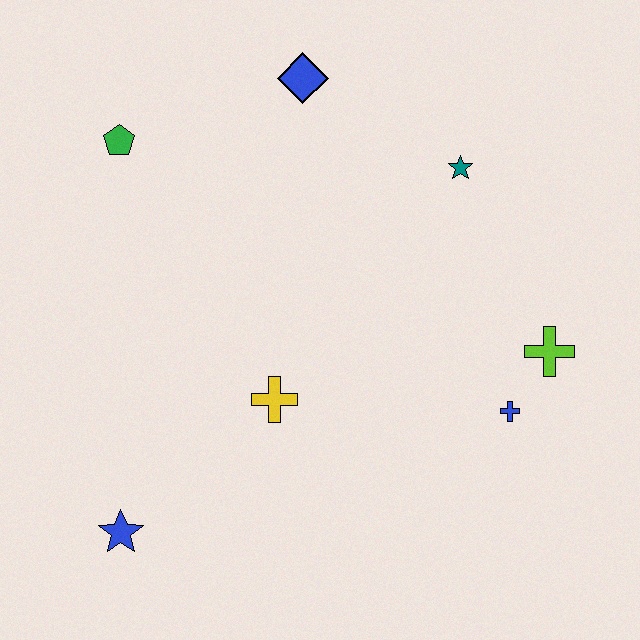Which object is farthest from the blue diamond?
The blue star is farthest from the blue diamond.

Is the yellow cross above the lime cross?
No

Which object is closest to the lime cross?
The blue cross is closest to the lime cross.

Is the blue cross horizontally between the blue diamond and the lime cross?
Yes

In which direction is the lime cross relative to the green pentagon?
The lime cross is to the right of the green pentagon.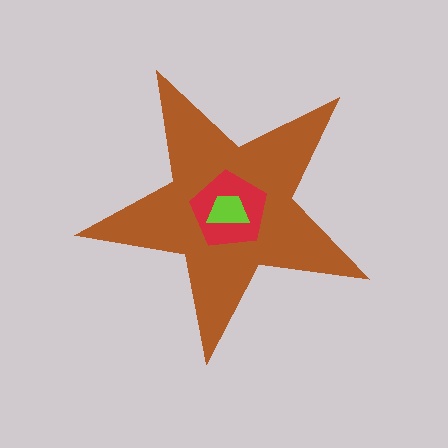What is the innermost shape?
The lime trapezoid.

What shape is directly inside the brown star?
The red pentagon.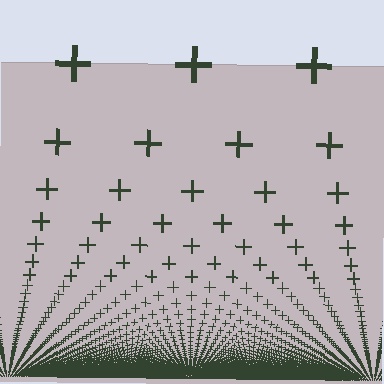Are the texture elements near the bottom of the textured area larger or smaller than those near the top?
Smaller. The gradient is inverted — elements near the bottom are smaller and denser.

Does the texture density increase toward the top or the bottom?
Density increases toward the bottom.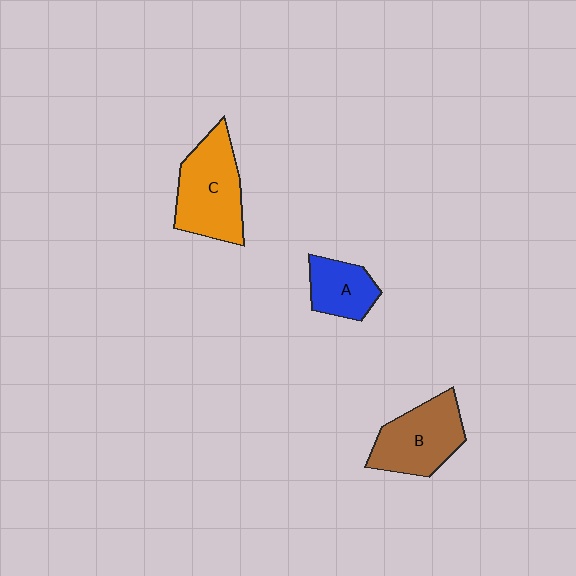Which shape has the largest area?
Shape C (orange).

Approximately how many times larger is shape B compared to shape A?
Approximately 1.6 times.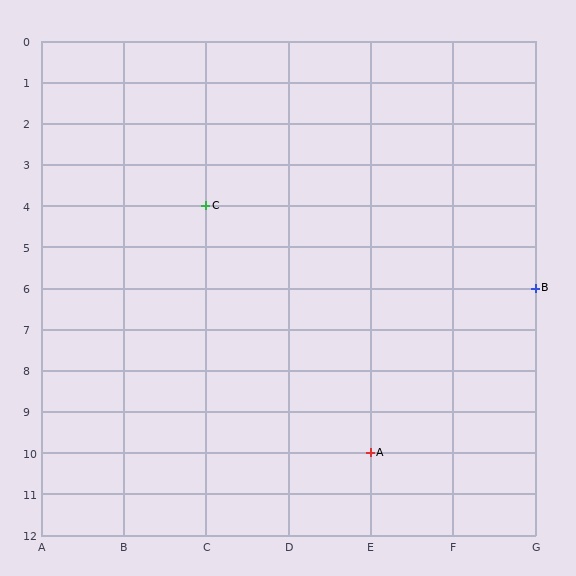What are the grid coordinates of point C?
Point C is at grid coordinates (C, 4).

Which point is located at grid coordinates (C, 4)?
Point C is at (C, 4).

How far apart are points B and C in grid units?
Points B and C are 4 columns and 2 rows apart (about 4.5 grid units diagonally).